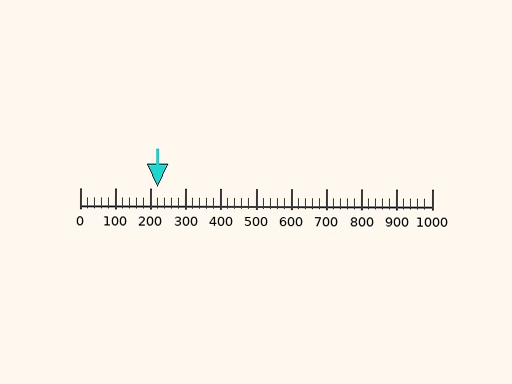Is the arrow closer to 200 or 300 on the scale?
The arrow is closer to 200.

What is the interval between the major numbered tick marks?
The major tick marks are spaced 100 units apart.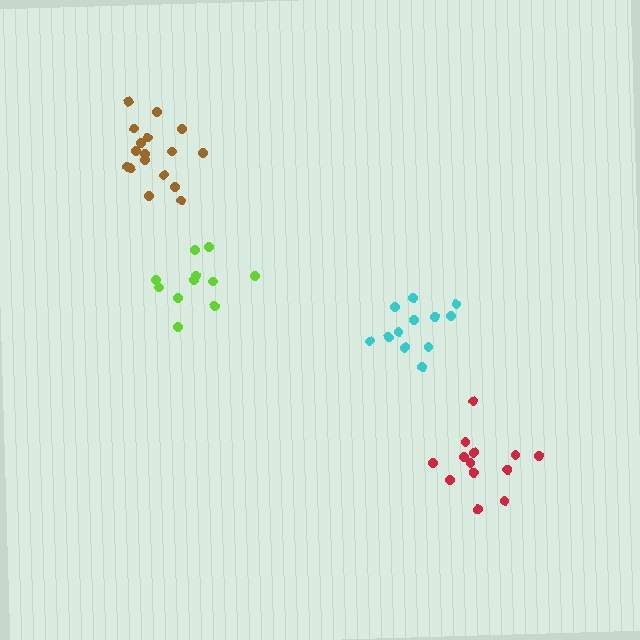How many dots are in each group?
Group 1: 11 dots, Group 2: 13 dots, Group 3: 12 dots, Group 4: 17 dots (53 total).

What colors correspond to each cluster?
The clusters are colored: lime, red, cyan, brown.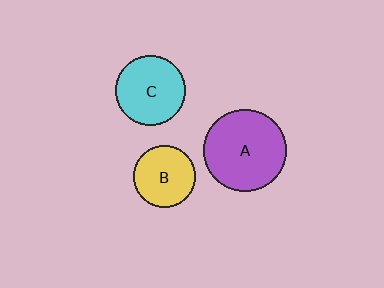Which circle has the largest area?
Circle A (purple).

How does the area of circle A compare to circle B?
Approximately 1.8 times.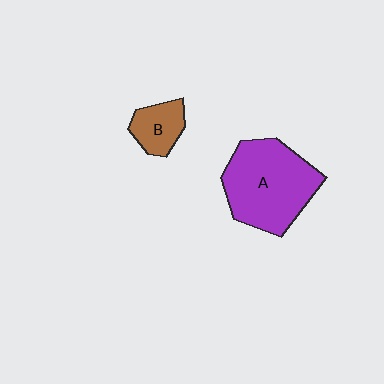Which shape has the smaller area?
Shape B (brown).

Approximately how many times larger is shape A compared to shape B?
Approximately 2.9 times.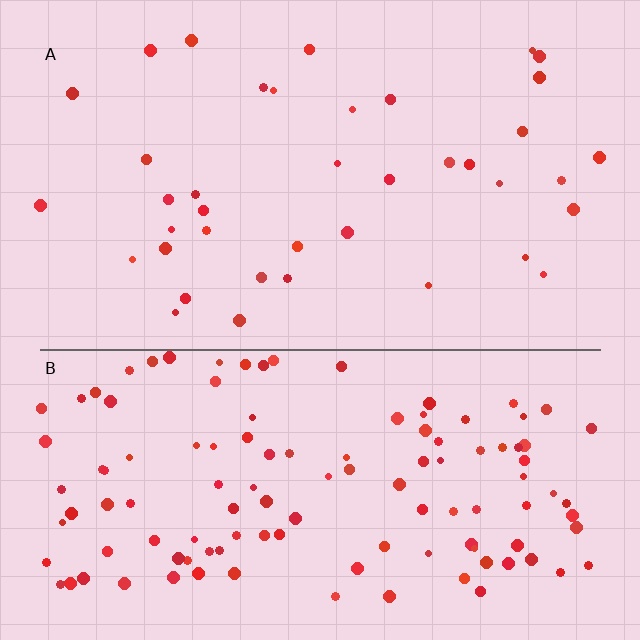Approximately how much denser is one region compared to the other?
Approximately 3.1× — region B over region A.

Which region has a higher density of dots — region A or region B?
B (the bottom).